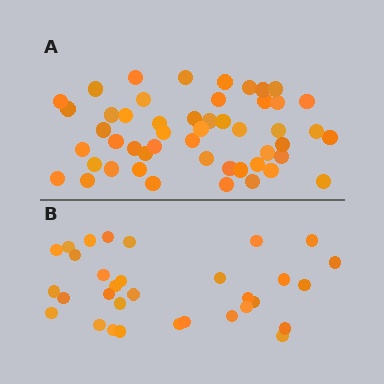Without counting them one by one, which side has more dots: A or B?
Region A (the top region) has more dots.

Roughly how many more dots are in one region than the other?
Region A has approximately 20 more dots than region B.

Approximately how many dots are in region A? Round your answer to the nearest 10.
About 50 dots.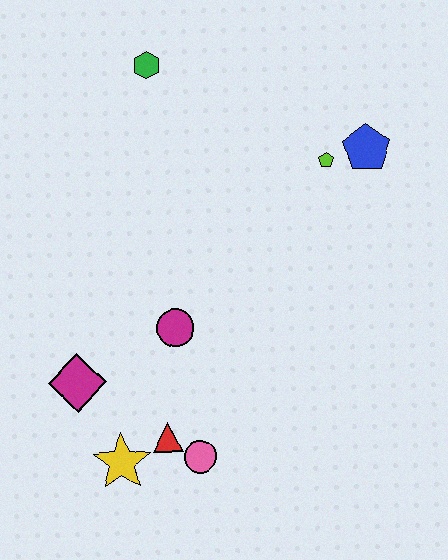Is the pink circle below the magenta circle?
Yes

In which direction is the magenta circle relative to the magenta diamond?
The magenta circle is to the right of the magenta diamond.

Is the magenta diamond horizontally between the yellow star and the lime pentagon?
No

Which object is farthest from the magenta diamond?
The blue pentagon is farthest from the magenta diamond.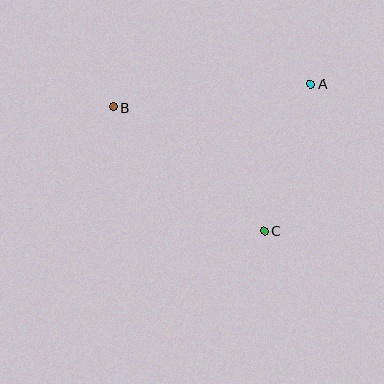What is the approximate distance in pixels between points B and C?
The distance between B and C is approximately 195 pixels.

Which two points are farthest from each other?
Points A and B are farthest from each other.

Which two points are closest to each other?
Points A and C are closest to each other.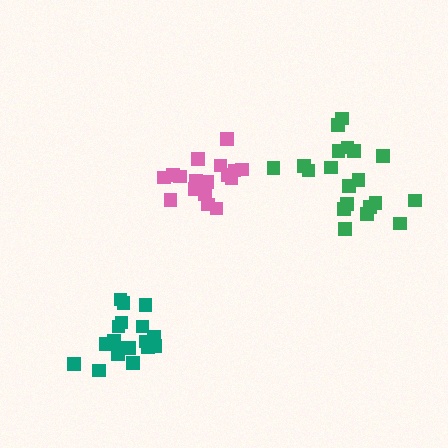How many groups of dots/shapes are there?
There are 3 groups.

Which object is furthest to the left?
The teal cluster is leftmost.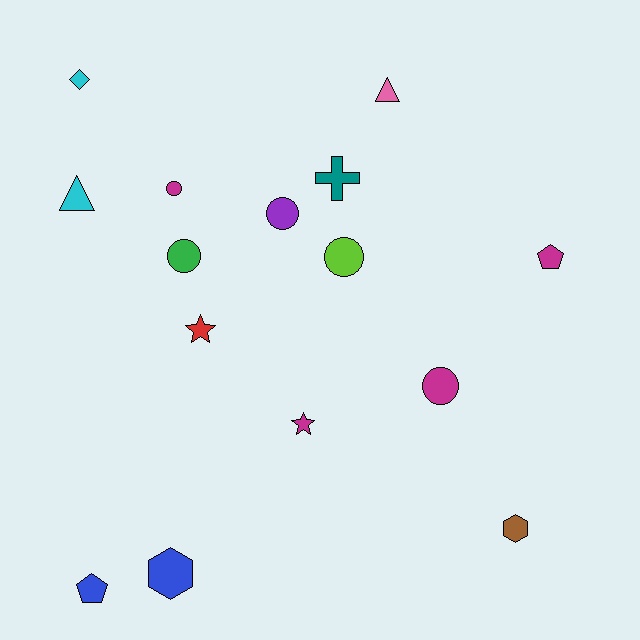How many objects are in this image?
There are 15 objects.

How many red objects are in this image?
There is 1 red object.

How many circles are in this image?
There are 5 circles.